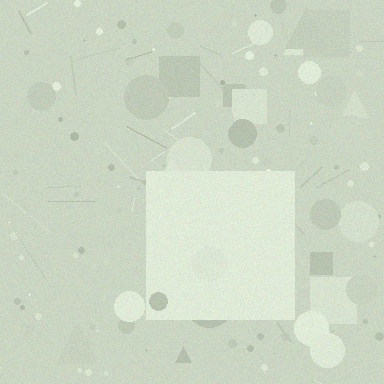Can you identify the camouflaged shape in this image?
The camouflaged shape is a square.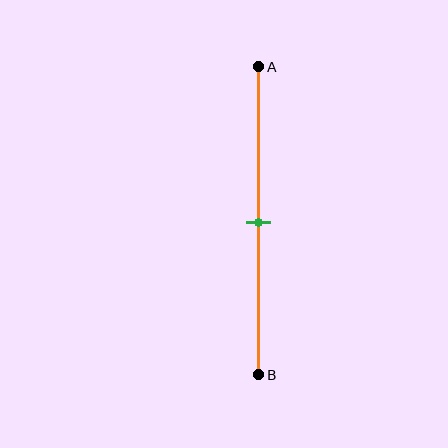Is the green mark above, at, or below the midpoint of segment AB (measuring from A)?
The green mark is approximately at the midpoint of segment AB.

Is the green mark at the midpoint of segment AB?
Yes, the mark is approximately at the midpoint.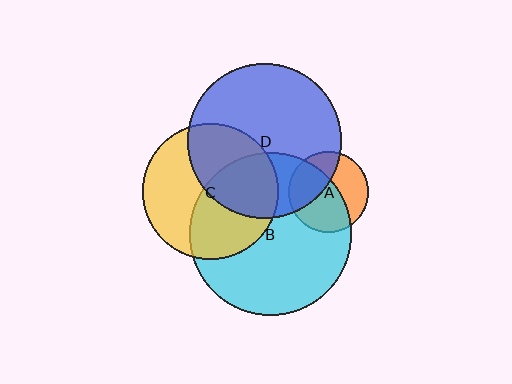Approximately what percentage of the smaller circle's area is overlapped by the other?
Approximately 60%.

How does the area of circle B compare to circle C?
Approximately 1.4 times.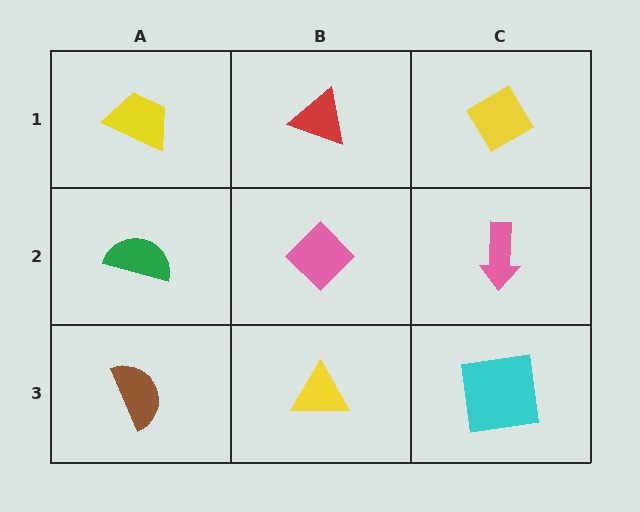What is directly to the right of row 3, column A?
A yellow triangle.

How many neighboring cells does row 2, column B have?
4.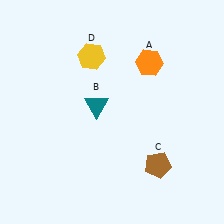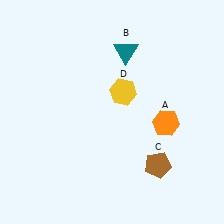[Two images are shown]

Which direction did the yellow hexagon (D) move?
The yellow hexagon (D) moved down.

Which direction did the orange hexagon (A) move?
The orange hexagon (A) moved down.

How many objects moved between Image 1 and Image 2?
3 objects moved between the two images.